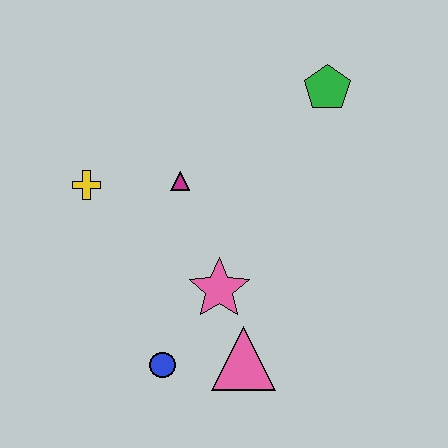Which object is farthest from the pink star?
The green pentagon is farthest from the pink star.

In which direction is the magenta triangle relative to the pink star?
The magenta triangle is above the pink star.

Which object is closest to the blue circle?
The pink triangle is closest to the blue circle.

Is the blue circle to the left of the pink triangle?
Yes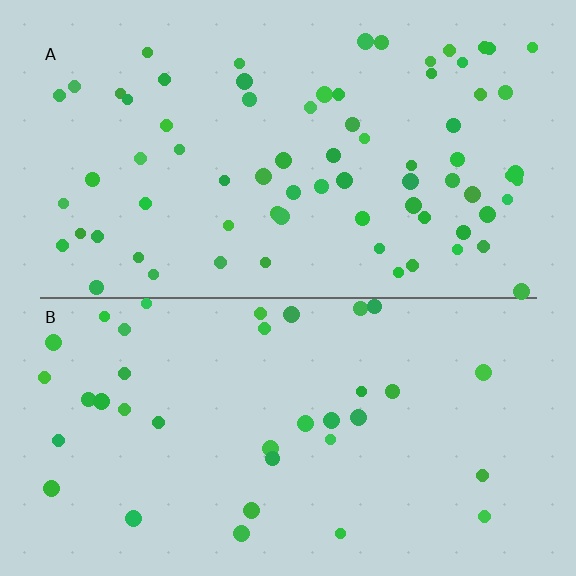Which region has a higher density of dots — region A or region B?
A (the top).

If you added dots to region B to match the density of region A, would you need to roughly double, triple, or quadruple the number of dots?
Approximately double.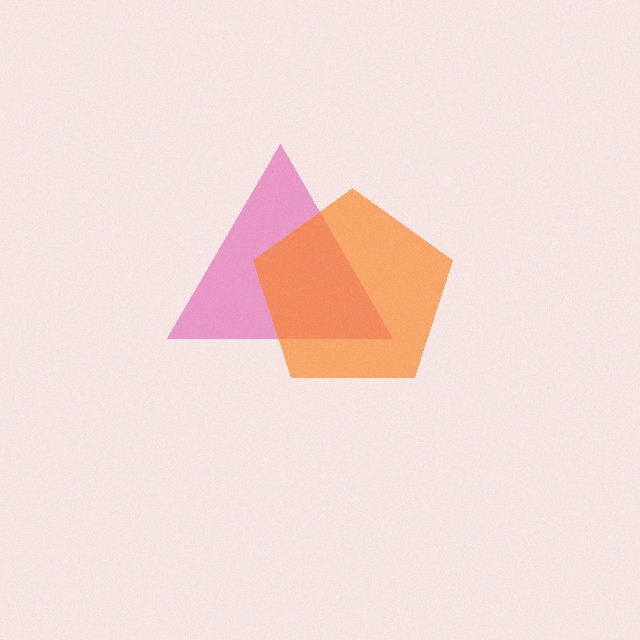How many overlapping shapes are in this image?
There are 2 overlapping shapes in the image.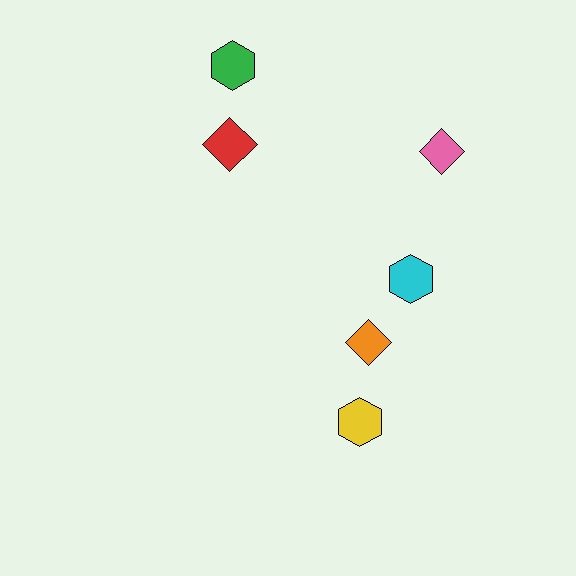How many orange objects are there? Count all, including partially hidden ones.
There is 1 orange object.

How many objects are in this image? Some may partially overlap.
There are 6 objects.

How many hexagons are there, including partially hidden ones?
There are 3 hexagons.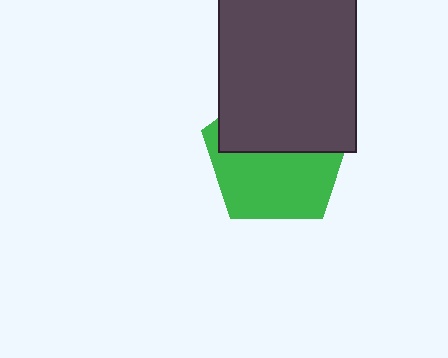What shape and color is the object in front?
The object in front is a dark gray rectangle.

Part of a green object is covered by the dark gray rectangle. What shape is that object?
It is a pentagon.